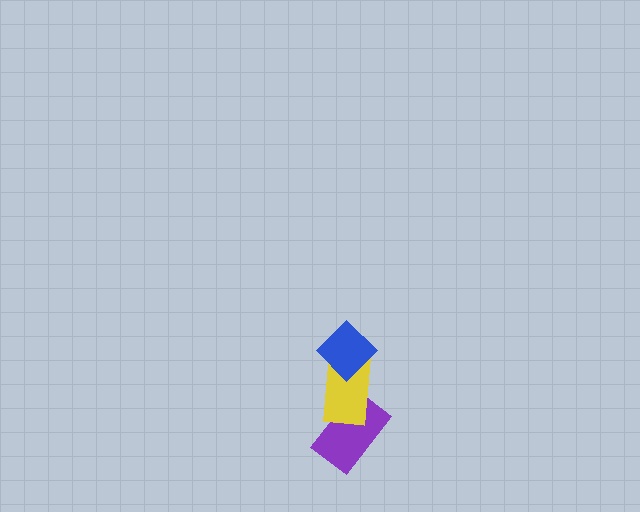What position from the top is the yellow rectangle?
The yellow rectangle is 2nd from the top.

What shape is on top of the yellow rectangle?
The blue diamond is on top of the yellow rectangle.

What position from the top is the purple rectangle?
The purple rectangle is 3rd from the top.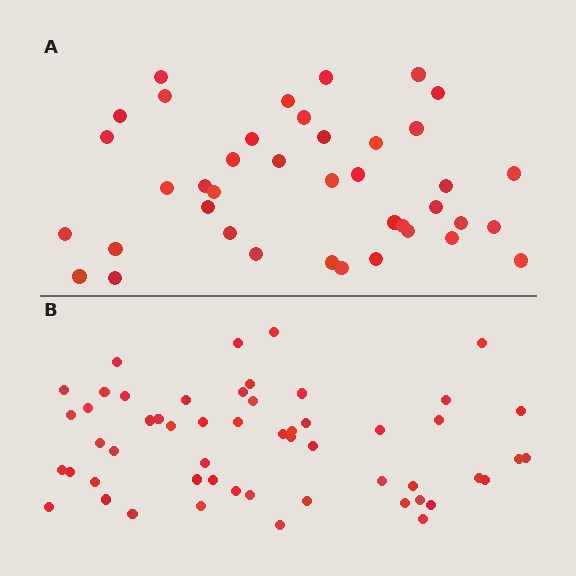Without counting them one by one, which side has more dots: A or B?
Region B (the bottom region) has more dots.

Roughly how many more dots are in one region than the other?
Region B has approximately 15 more dots than region A.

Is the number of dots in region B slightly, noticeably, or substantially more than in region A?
Region B has noticeably more, but not dramatically so. The ratio is roughly 1.4 to 1.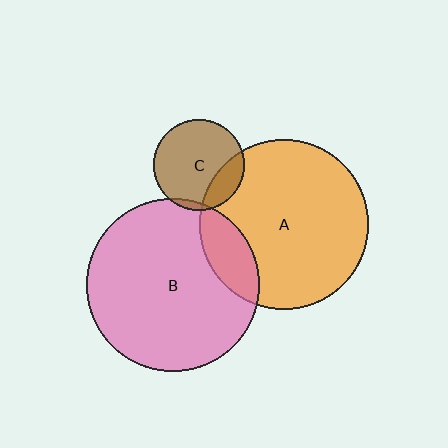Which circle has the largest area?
Circle B (pink).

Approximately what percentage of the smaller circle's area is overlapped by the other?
Approximately 20%.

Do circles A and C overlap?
Yes.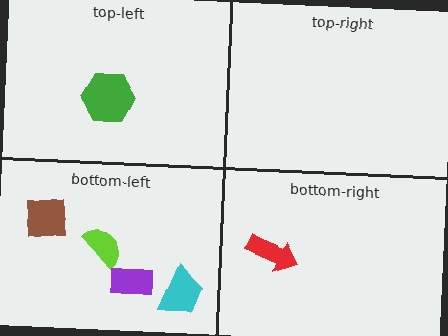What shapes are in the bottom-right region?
The red arrow.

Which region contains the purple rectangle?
The bottom-left region.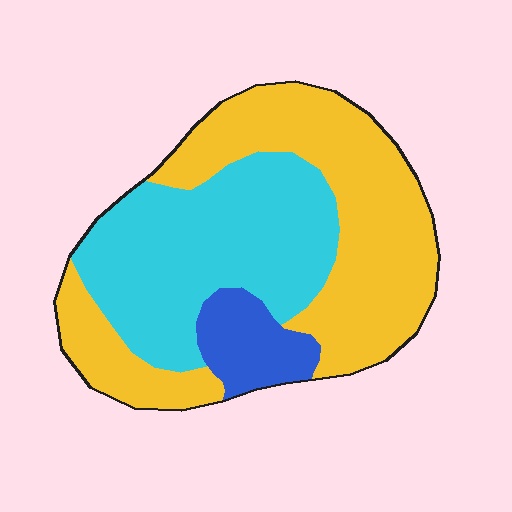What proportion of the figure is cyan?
Cyan takes up about two fifths (2/5) of the figure.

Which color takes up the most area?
Yellow, at roughly 50%.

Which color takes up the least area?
Blue, at roughly 10%.